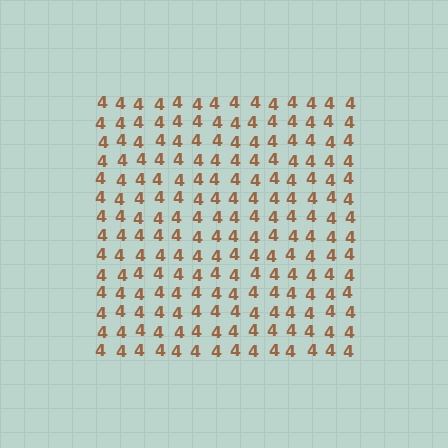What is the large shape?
The large shape is a square.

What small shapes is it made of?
It is made of small digit 4's.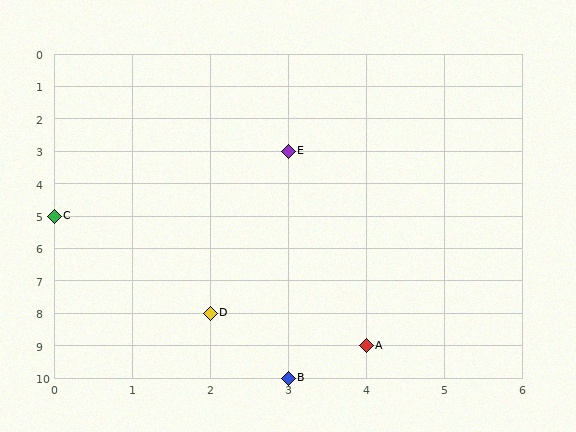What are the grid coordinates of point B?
Point B is at grid coordinates (3, 10).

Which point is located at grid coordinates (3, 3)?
Point E is at (3, 3).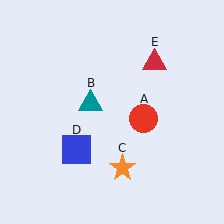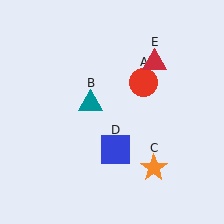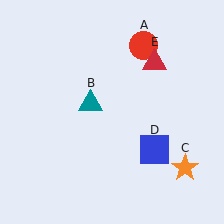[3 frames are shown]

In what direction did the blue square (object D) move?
The blue square (object D) moved right.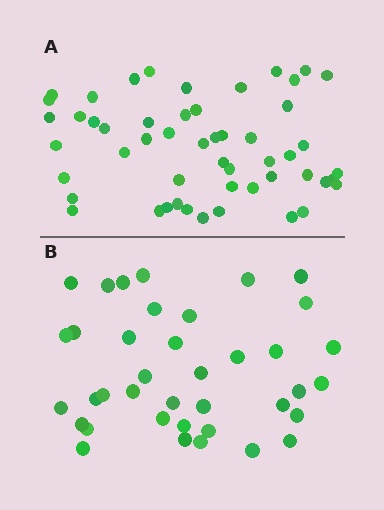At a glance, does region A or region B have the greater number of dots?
Region A (the top region) has more dots.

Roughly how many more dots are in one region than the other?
Region A has approximately 15 more dots than region B.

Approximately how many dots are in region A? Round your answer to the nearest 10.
About 50 dots. (The exact count is 52, which rounds to 50.)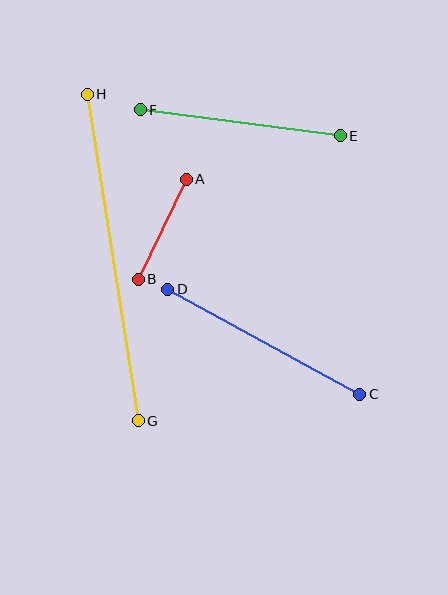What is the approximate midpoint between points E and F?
The midpoint is at approximately (240, 123) pixels.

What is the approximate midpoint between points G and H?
The midpoint is at approximately (113, 258) pixels.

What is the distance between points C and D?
The distance is approximately 219 pixels.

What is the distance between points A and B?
The distance is approximately 111 pixels.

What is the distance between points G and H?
The distance is approximately 330 pixels.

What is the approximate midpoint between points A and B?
The midpoint is at approximately (162, 229) pixels.